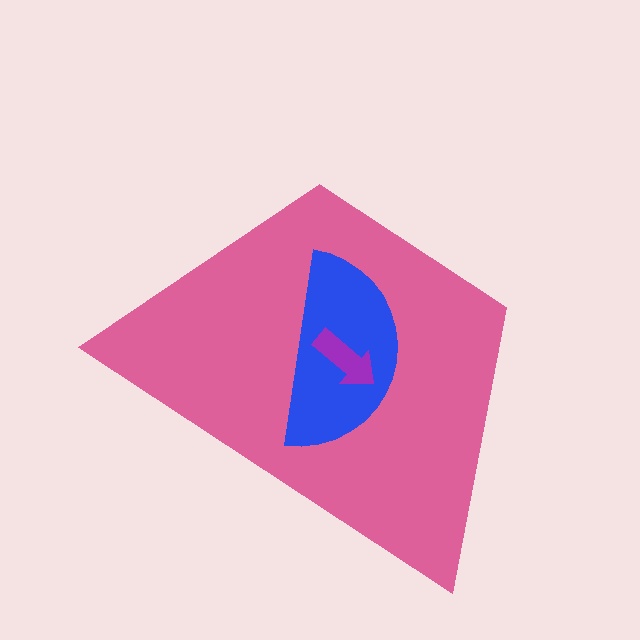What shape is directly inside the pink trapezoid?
The blue semicircle.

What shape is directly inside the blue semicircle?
The purple arrow.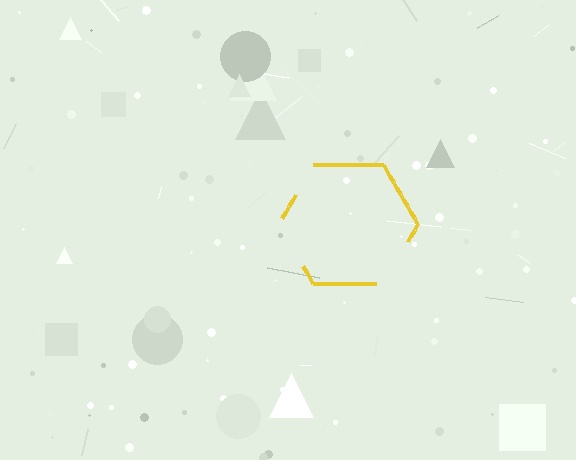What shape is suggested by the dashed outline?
The dashed outline suggests a hexagon.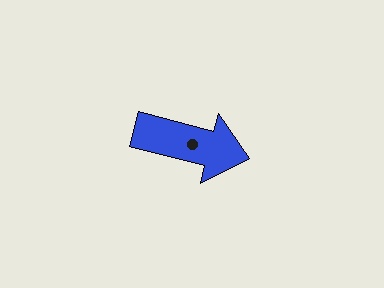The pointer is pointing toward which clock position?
Roughly 3 o'clock.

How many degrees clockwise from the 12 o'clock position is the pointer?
Approximately 104 degrees.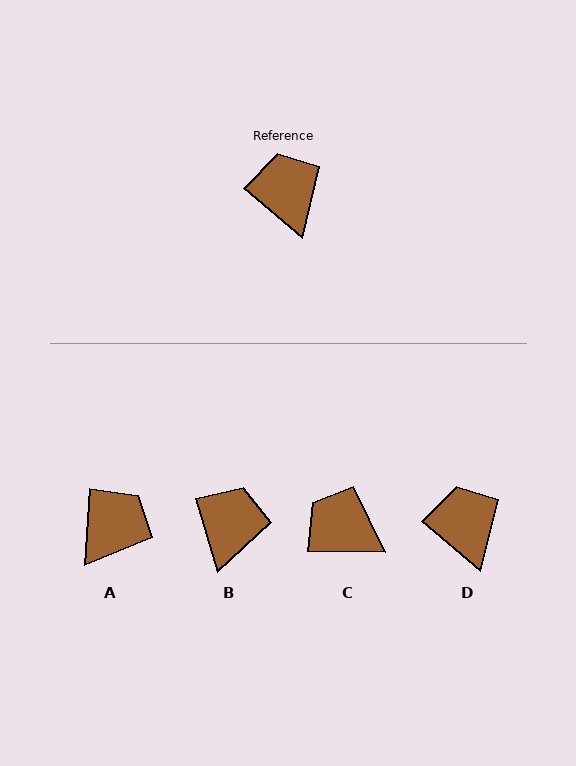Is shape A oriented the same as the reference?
No, it is off by about 54 degrees.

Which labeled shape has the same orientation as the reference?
D.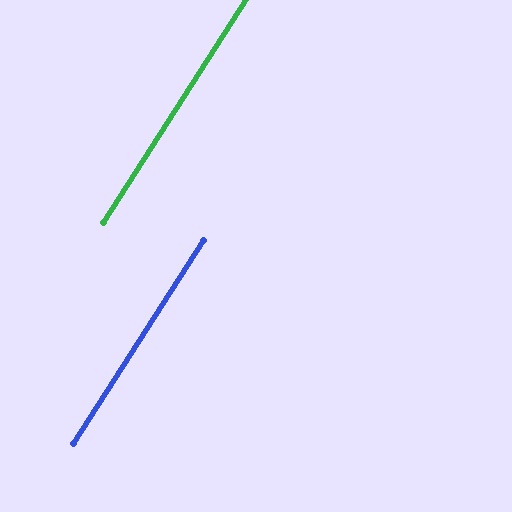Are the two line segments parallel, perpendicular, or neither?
Parallel — their directions differ by only 0.3°.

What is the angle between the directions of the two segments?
Approximately 0 degrees.